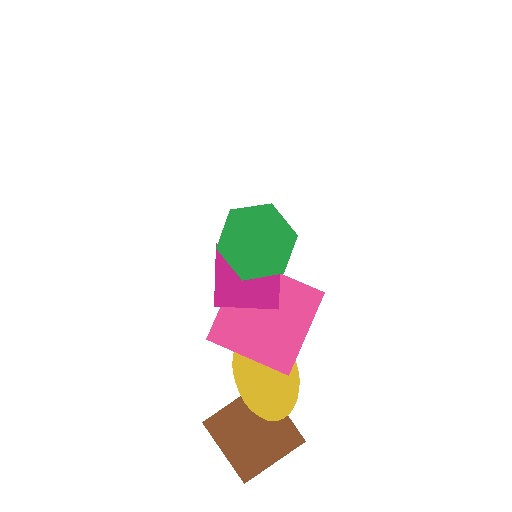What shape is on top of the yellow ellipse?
The pink square is on top of the yellow ellipse.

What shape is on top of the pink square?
The magenta square is on top of the pink square.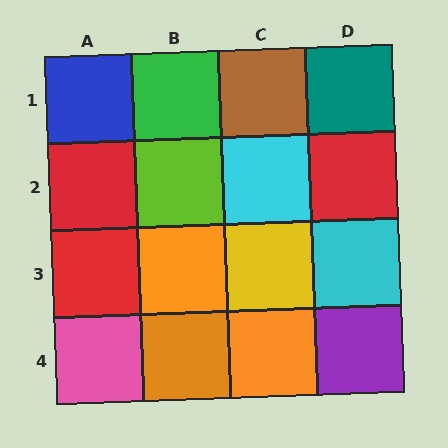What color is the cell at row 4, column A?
Pink.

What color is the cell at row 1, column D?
Teal.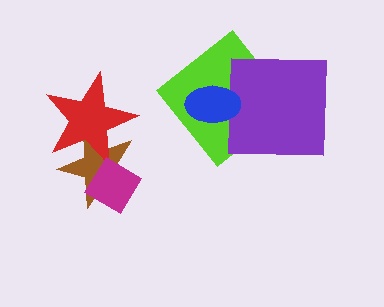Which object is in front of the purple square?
The blue ellipse is in front of the purple square.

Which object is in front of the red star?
The magenta diamond is in front of the red star.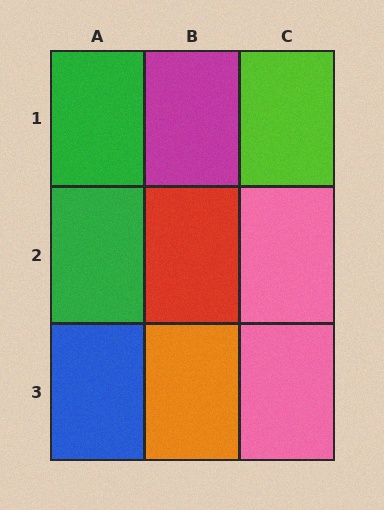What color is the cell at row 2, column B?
Red.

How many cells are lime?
1 cell is lime.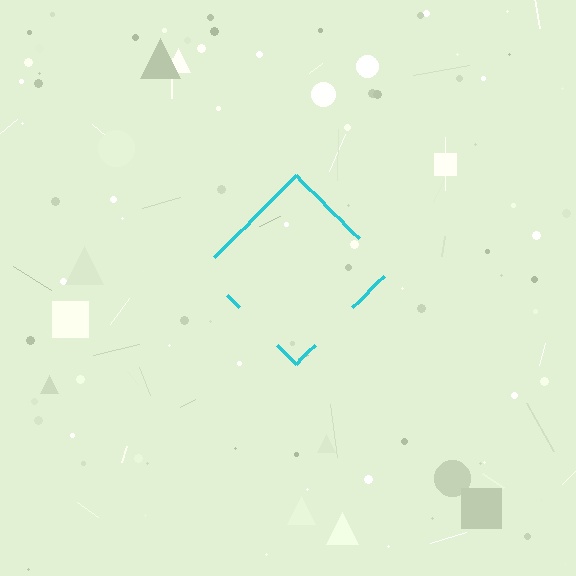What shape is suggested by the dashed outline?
The dashed outline suggests a diamond.